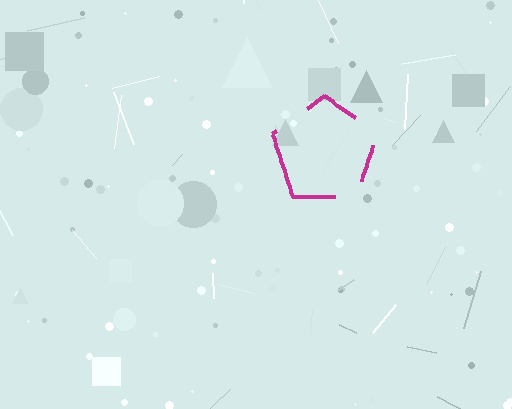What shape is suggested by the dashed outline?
The dashed outline suggests a pentagon.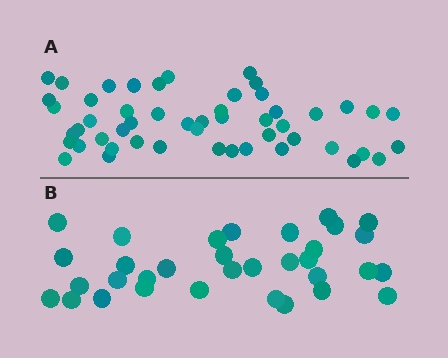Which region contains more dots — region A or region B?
Region A (the top region) has more dots.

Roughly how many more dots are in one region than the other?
Region A has approximately 20 more dots than region B.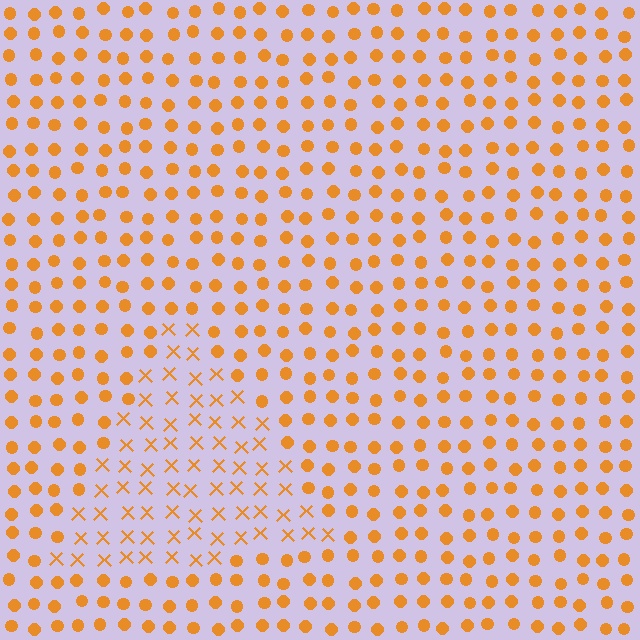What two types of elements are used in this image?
The image uses X marks inside the triangle region and circles outside it.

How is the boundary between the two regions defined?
The boundary is defined by a change in element shape: X marks inside vs. circles outside. All elements share the same color and spacing.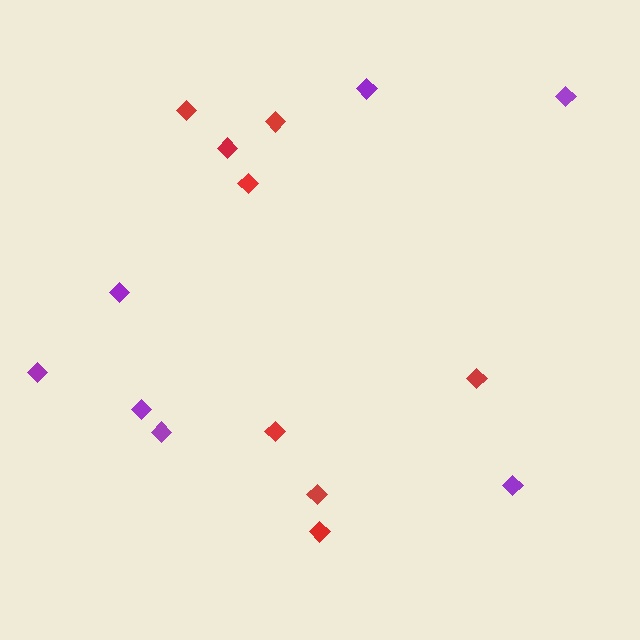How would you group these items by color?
There are 2 groups: one group of red diamonds (8) and one group of purple diamonds (7).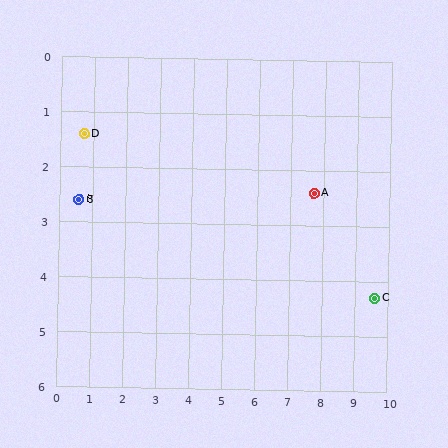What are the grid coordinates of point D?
Point D is at approximately (0.7, 1.4).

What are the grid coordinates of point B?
Point B is at approximately (0.6, 2.6).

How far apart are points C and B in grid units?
Points C and B are about 9.2 grid units apart.